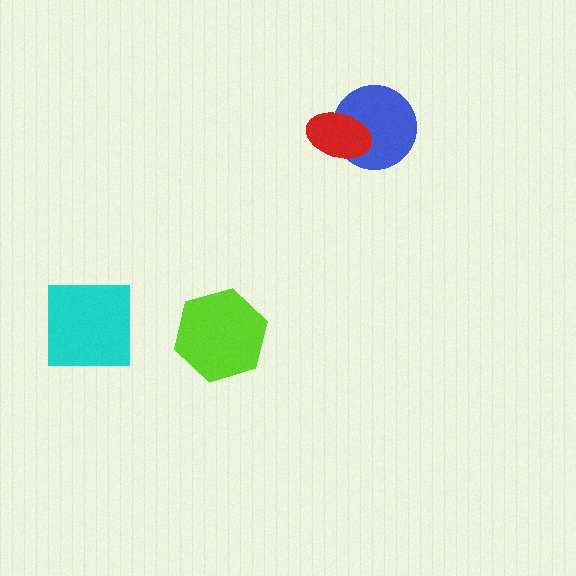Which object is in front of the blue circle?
The red ellipse is in front of the blue circle.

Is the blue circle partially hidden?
Yes, it is partially covered by another shape.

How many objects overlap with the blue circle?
1 object overlaps with the blue circle.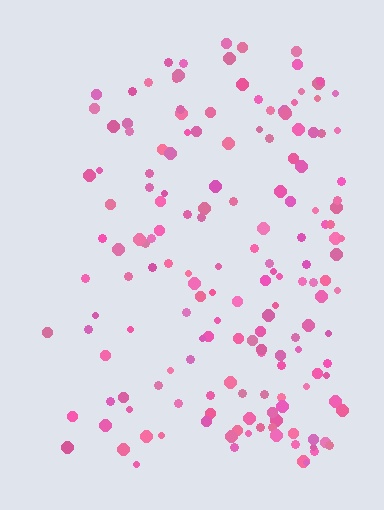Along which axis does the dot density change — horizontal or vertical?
Horizontal.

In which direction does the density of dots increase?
From left to right, with the right side densest.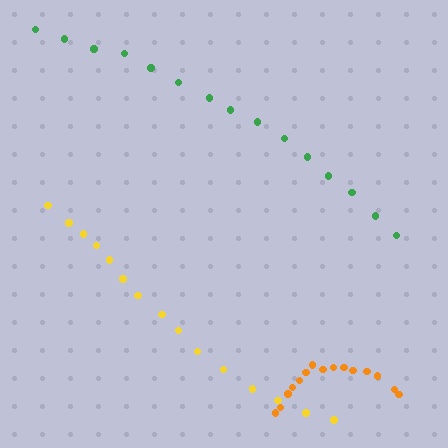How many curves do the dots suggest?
There are 3 distinct paths.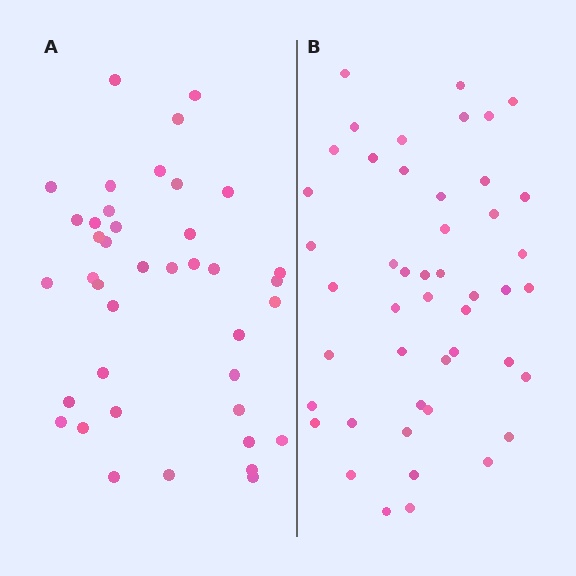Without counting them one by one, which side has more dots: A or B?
Region B (the right region) has more dots.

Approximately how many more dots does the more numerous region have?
Region B has roughly 8 or so more dots than region A.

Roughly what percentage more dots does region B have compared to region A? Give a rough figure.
About 20% more.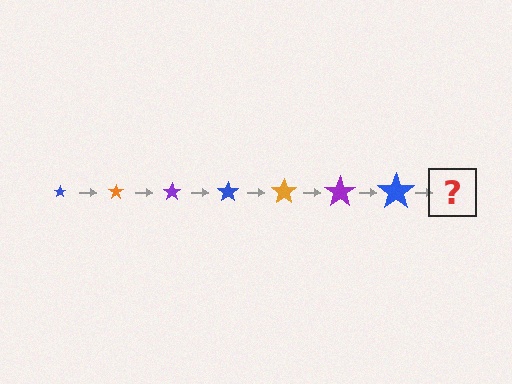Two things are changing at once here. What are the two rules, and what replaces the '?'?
The two rules are that the star grows larger each step and the color cycles through blue, orange, and purple. The '?' should be an orange star, larger than the previous one.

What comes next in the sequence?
The next element should be an orange star, larger than the previous one.